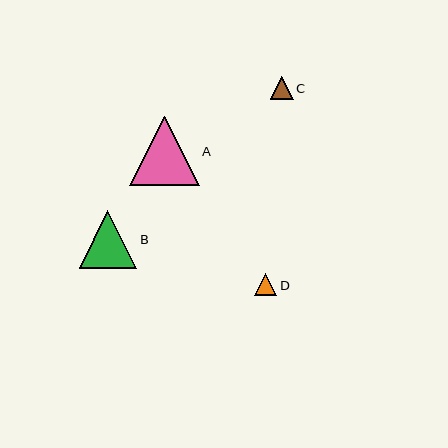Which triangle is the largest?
Triangle A is the largest with a size of approximately 69 pixels.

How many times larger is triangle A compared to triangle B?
Triangle A is approximately 1.2 times the size of triangle B.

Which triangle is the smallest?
Triangle D is the smallest with a size of approximately 22 pixels.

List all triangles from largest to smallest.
From largest to smallest: A, B, C, D.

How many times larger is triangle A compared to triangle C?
Triangle A is approximately 3.0 times the size of triangle C.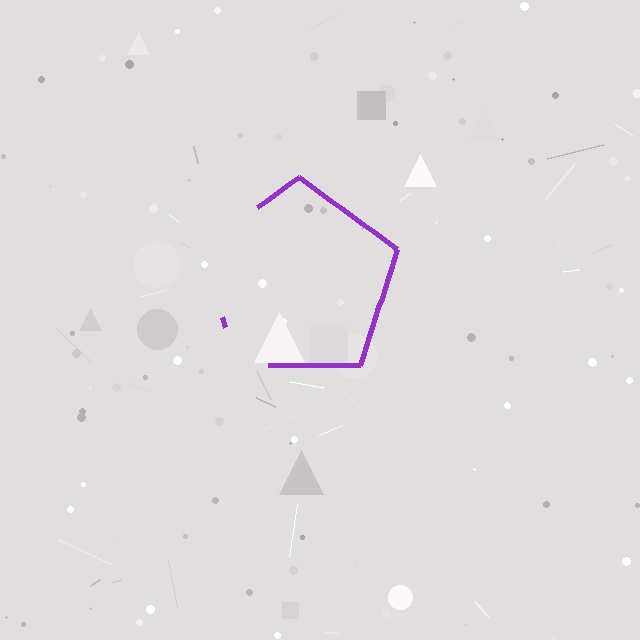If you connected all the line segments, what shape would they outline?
They would outline a pentagon.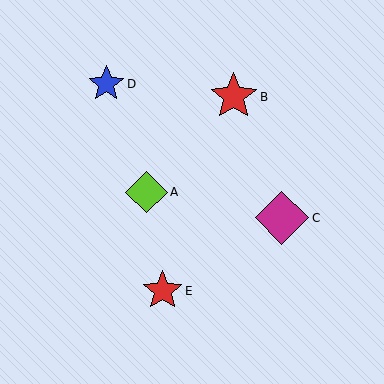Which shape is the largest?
The magenta diamond (labeled C) is the largest.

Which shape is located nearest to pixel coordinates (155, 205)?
The lime diamond (labeled A) at (146, 192) is nearest to that location.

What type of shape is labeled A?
Shape A is a lime diamond.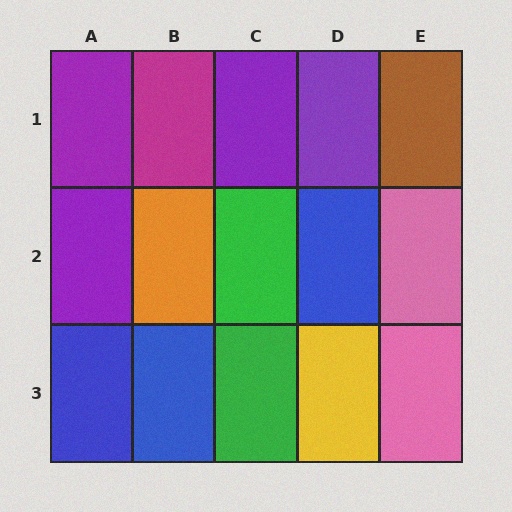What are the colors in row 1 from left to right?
Purple, magenta, purple, purple, brown.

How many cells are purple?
4 cells are purple.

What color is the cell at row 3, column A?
Blue.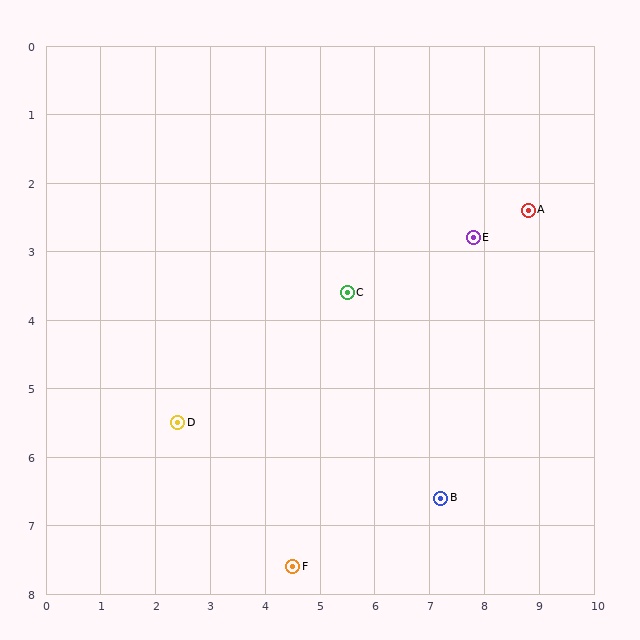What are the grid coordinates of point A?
Point A is at approximately (8.8, 2.4).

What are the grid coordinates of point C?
Point C is at approximately (5.5, 3.6).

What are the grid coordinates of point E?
Point E is at approximately (7.8, 2.8).